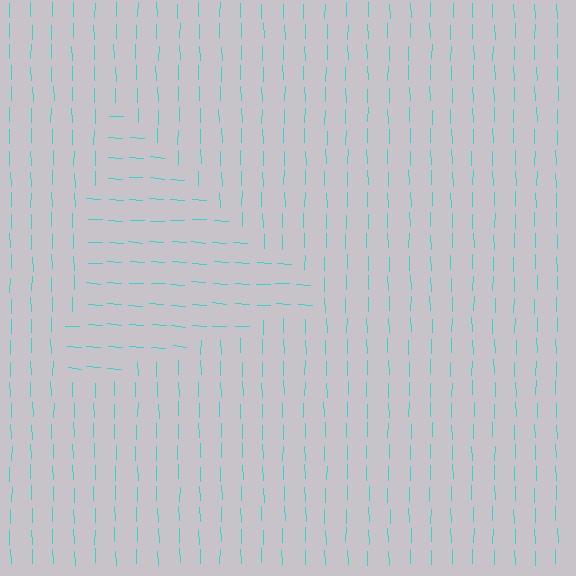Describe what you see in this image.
The image is filled with small cyan line segments. A triangle region in the image has lines oriented differently from the surrounding lines, creating a visible texture boundary.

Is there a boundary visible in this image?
Yes, there is a texture boundary formed by a change in line orientation.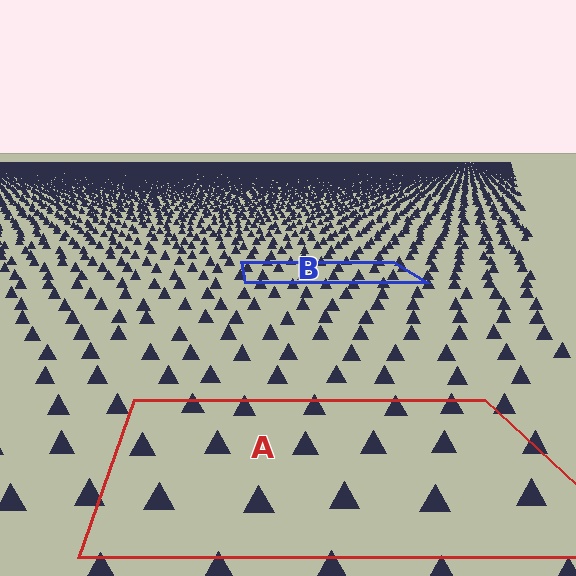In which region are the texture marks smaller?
The texture marks are smaller in region B, because it is farther away.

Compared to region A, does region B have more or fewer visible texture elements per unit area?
Region B has more texture elements per unit area — they are packed more densely because it is farther away.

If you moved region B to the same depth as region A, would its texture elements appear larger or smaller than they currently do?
They would appear larger. At a closer depth, the same texture elements are projected at a bigger on-screen size.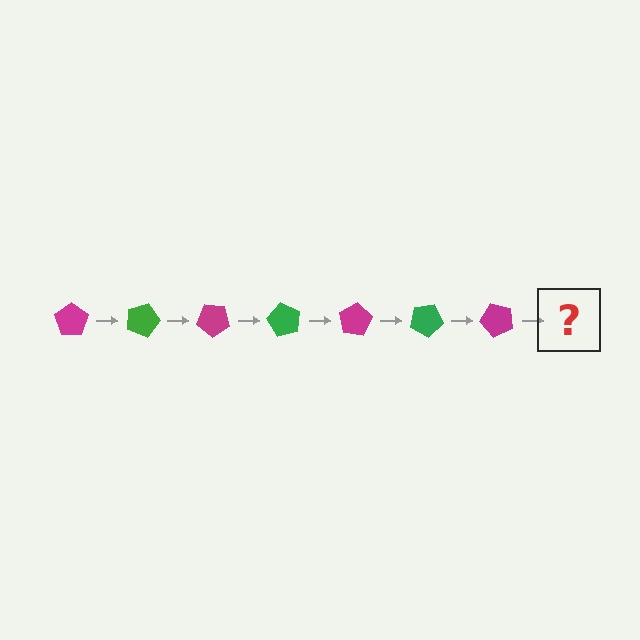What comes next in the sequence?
The next element should be a green pentagon, rotated 140 degrees from the start.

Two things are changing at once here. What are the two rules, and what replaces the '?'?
The two rules are that it rotates 20 degrees each step and the color cycles through magenta and green. The '?' should be a green pentagon, rotated 140 degrees from the start.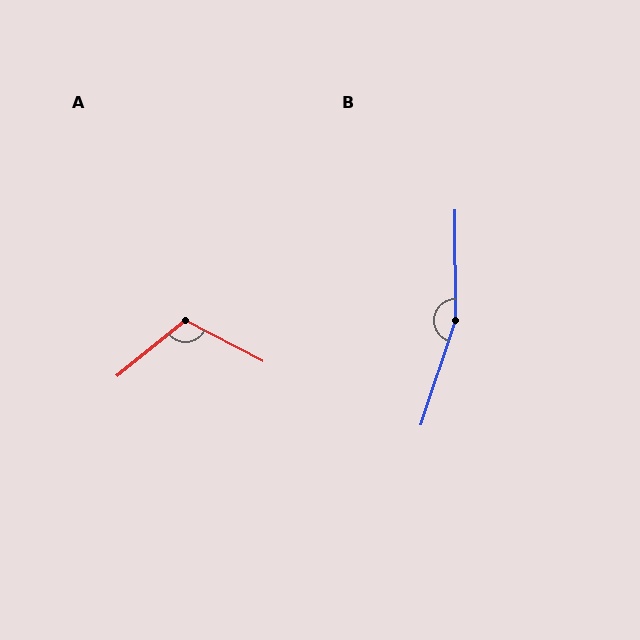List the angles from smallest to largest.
A (113°), B (161°).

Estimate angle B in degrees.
Approximately 161 degrees.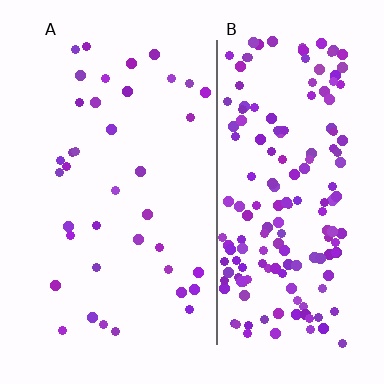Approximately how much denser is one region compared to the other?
Approximately 4.6× — region B over region A.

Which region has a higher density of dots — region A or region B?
B (the right).